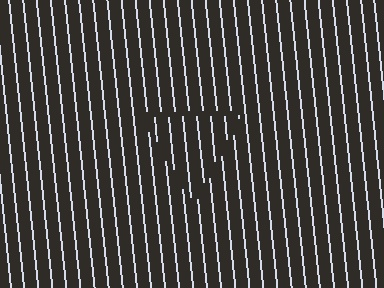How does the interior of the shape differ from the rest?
The interior of the shape contains the same grating, shifted by half a period — the contour is defined by the phase discontinuity where line-ends from the inner and outer gratings abut.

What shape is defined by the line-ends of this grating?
An illusory triangle. The interior of the shape contains the same grating, shifted by half a period — the contour is defined by the phase discontinuity where line-ends from the inner and outer gratings abut.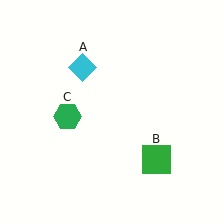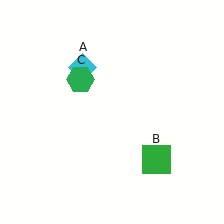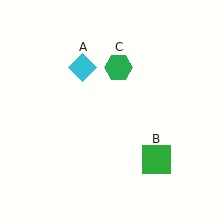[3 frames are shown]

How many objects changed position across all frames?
1 object changed position: green hexagon (object C).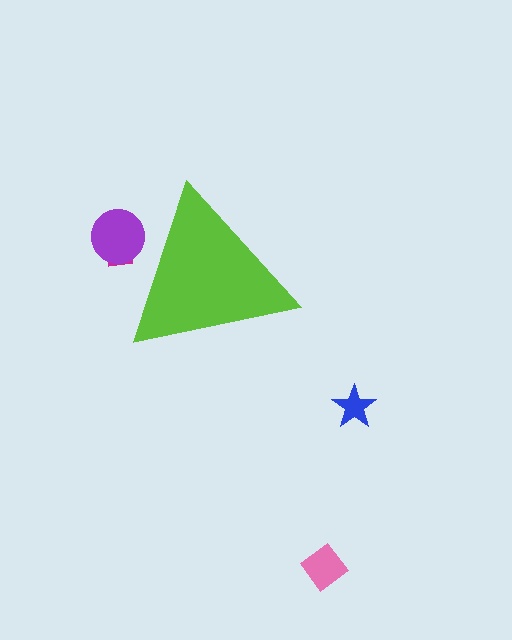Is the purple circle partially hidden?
Yes, the purple circle is partially hidden behind the lime triangle.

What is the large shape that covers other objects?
A lime triangle.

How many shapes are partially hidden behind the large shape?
2 shapes are partially hidden.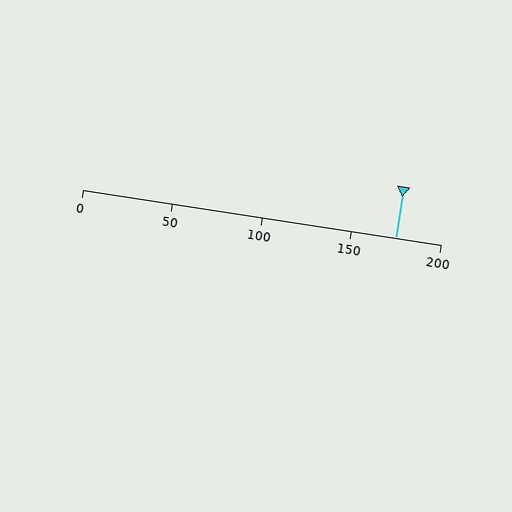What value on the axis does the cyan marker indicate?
The marker indicates approximately 175.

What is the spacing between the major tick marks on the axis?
The major ticks are spaced 50 apart.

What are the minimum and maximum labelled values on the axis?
The axis runs from 0 to 200.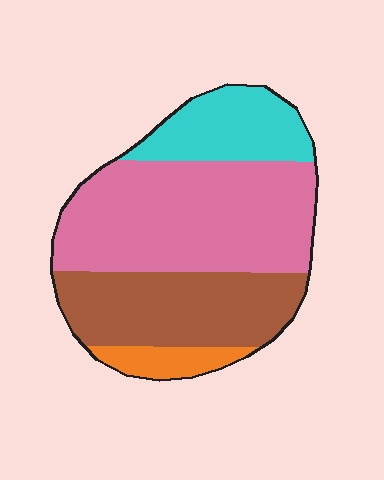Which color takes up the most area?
Pink, at roughly 45%.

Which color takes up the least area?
Orange, at roughly 5%.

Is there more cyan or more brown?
Brown.